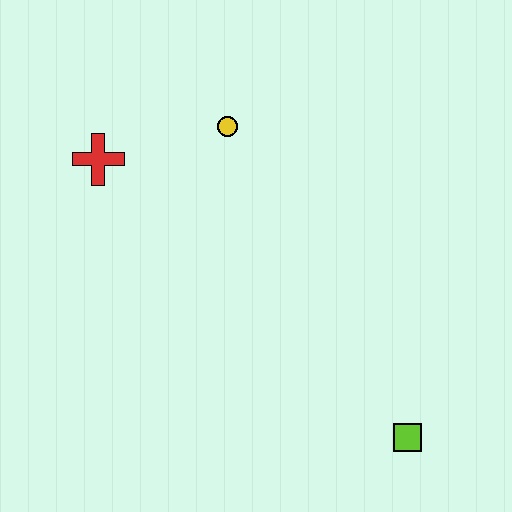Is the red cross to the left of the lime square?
Yes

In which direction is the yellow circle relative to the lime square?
The yellow circle is above the lime square.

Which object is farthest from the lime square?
The red cross is farthest from the lime square.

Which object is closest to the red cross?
The yellow circle is closest to the red cross.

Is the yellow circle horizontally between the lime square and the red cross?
Yes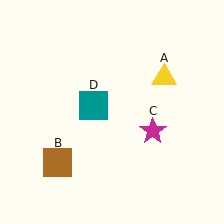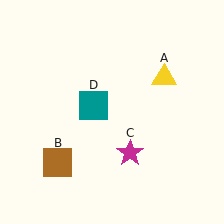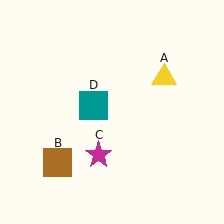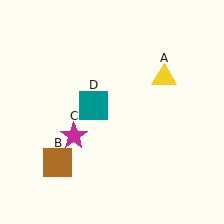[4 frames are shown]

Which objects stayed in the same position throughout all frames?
Yellow triangle (object A) and brown square (object B) and teal square (object D) remained stationary.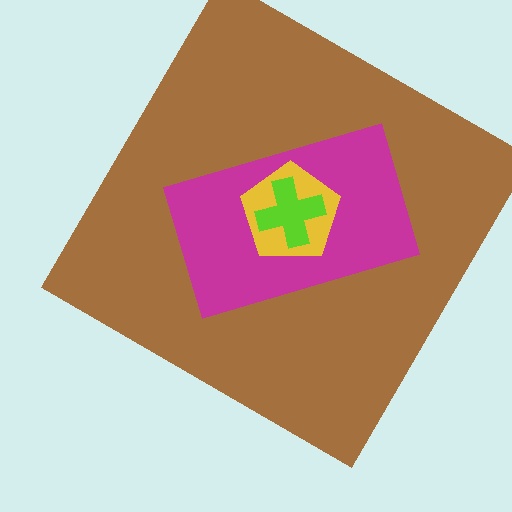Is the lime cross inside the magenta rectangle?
Yes.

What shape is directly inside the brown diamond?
The magenta rectangle.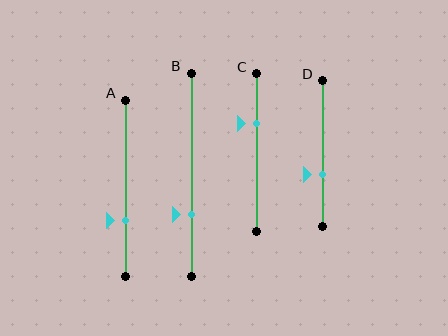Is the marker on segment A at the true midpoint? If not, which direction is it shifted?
No, the marker on segment A is shifted downward by about 19% of the segment length.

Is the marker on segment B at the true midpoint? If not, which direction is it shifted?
No, the marker on segment B is shifted downward by about 20% of the segment length.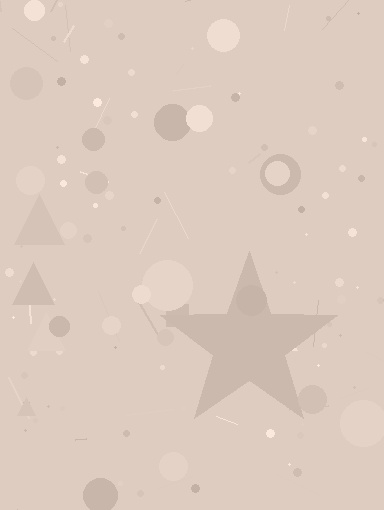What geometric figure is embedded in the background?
A star is embedded in the background.